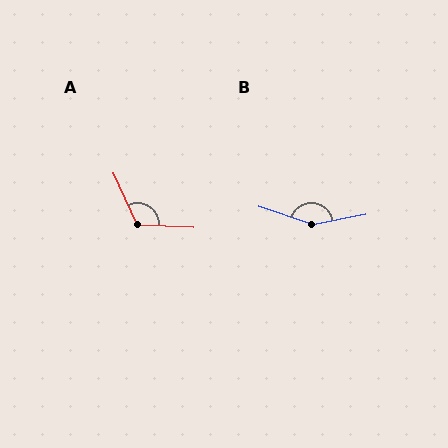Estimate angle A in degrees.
Approximately 117 degrees.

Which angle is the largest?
B, at approximately 151 degrees.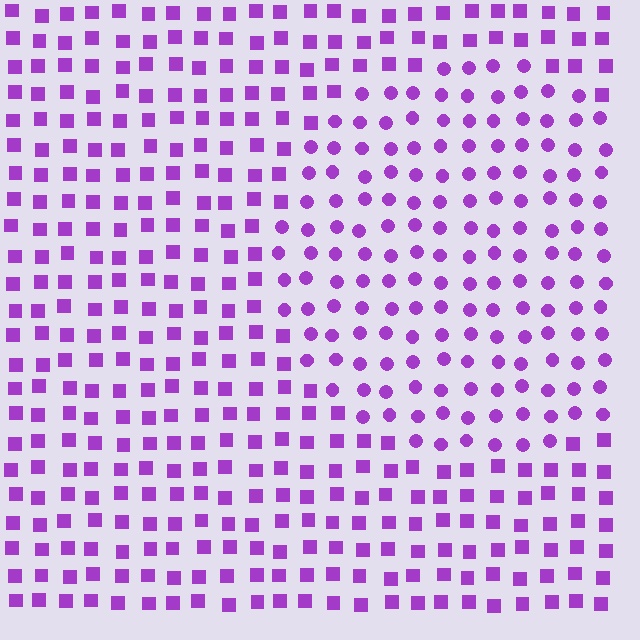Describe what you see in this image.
The image is filled with small purple elements arranged in a uniform grid. A circle-shaped region contains circles, while the surrounding area contains squares. The boundary is defined purely by the change in element shape.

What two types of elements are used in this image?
The image uses circles inside the circle region and squares outside it.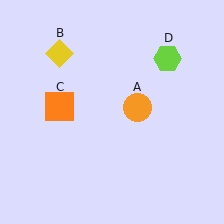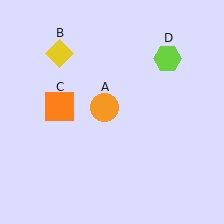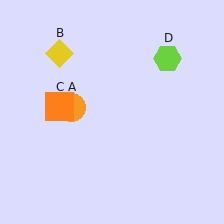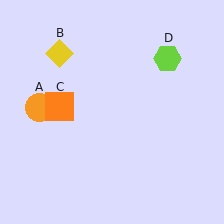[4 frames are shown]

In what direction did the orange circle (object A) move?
The orange circle (object A) moved left.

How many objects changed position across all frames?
1 object changed position: orange circle (object A).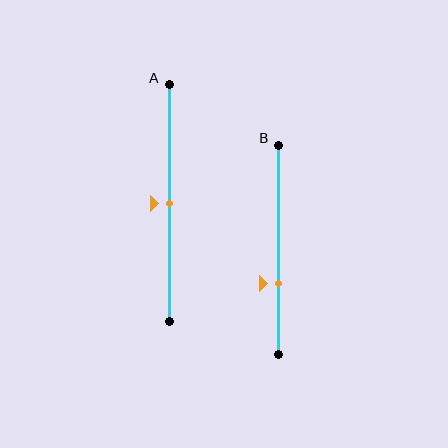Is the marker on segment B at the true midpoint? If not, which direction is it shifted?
No, the marker on segment B is shifted downward by about 16% of the segment length.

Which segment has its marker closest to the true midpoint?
Segment A has its marker closest to the true midpoint.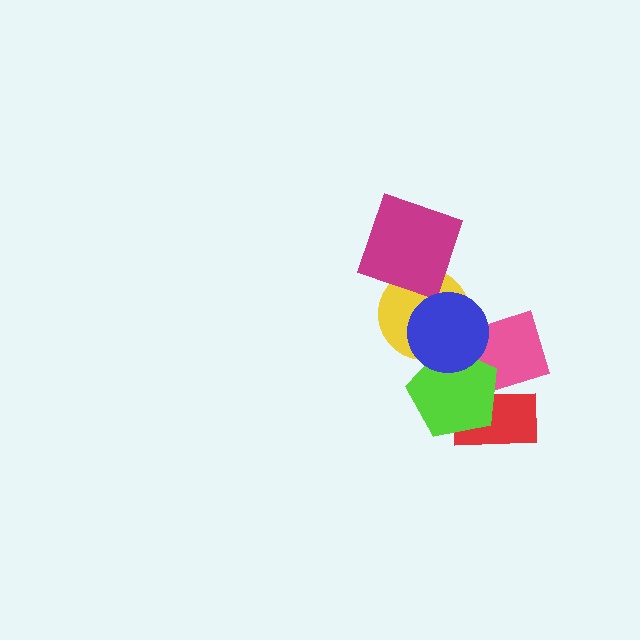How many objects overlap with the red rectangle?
1 object overlaps with the red rectangle.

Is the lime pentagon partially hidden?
Yes, it is partially covered by another shape.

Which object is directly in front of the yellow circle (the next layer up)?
The magenta square is directly in front of the yellow circle.